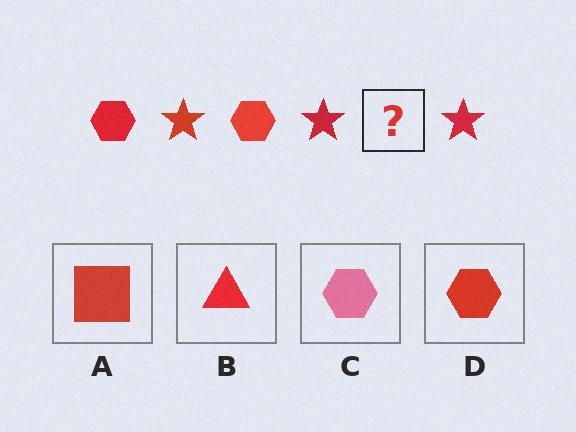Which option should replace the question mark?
Option D.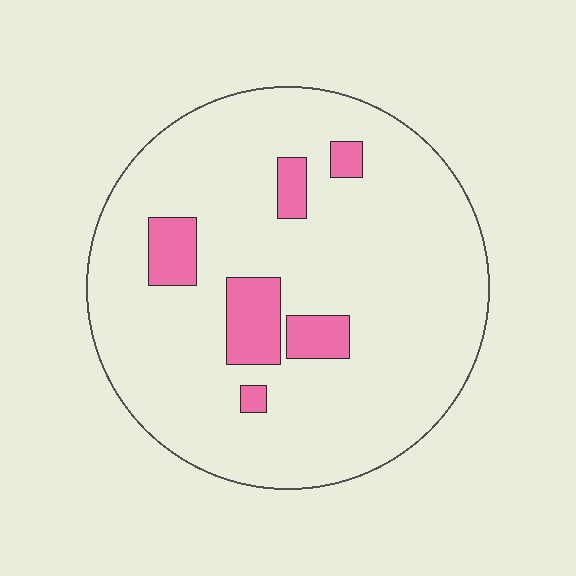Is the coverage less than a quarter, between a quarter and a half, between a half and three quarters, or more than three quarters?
Less than a quarter.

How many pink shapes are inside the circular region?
6.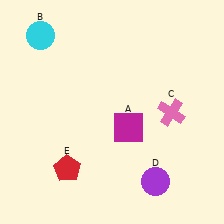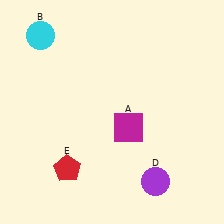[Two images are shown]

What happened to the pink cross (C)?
The pink cross (C) was removed in Image 2. It was in the bottom-right area of Image 1.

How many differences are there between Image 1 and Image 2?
There is 1 difference between the two images.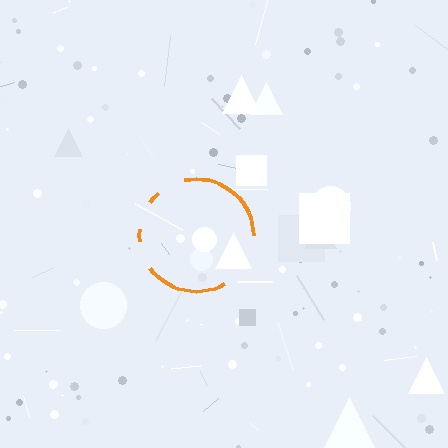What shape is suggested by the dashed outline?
The dashed outline suggests a circle.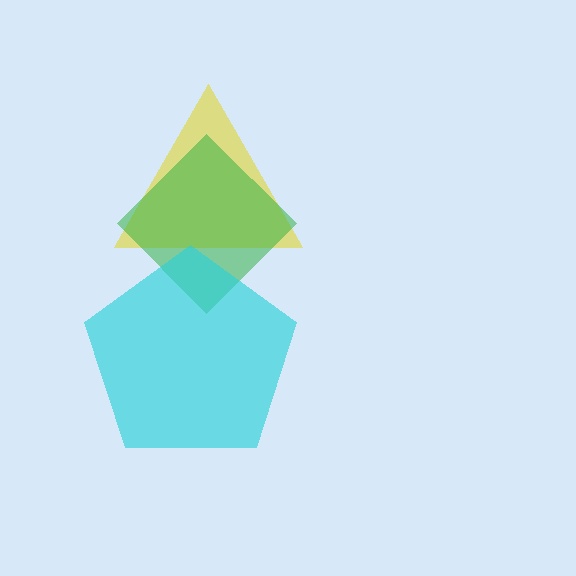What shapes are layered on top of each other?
The layered shapes are: a yellow triangle, a green diamond, a cyan pentagon.